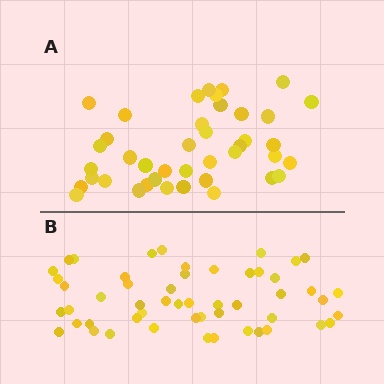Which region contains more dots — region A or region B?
Region B (the bottom region) has more dots.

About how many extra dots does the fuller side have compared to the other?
Region B has roughly 12 or so more dots than region A.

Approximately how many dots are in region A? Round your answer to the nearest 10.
About 40 dots. (The exact count is 41, which rounds to 40.)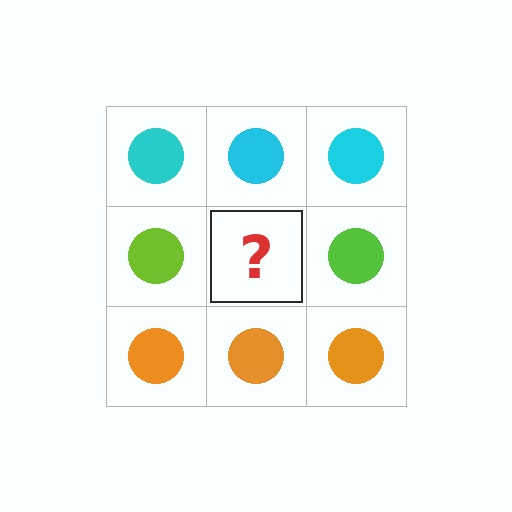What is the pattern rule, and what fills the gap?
The rule is that each row has a consistent color. The gap should be filled with a lime circle.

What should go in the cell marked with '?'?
The missing cell should contain a lime circle.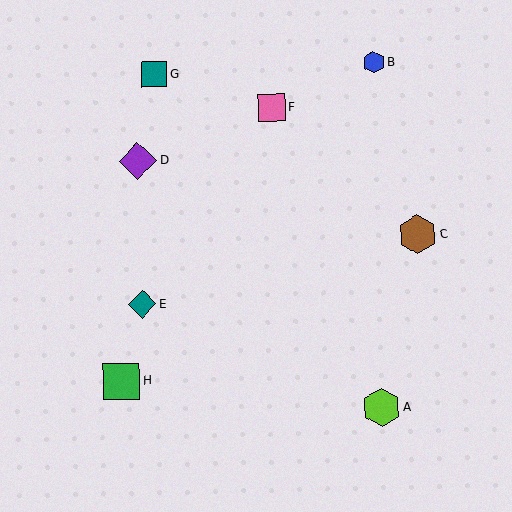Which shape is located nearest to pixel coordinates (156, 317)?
The teal diamond (labeled E) at (142, 304) is nearest to that location.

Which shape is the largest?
The brown hexagon (labeled C) is the largest.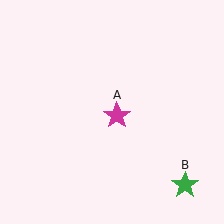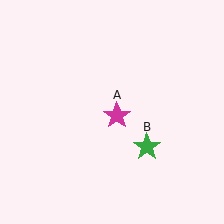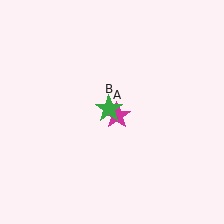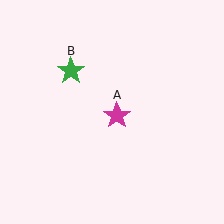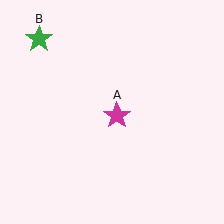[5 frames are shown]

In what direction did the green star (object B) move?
The green star (object B) moved up and to the left.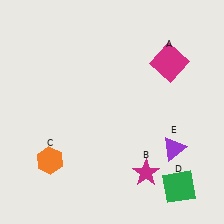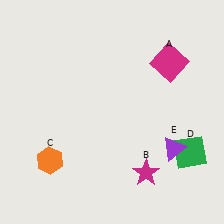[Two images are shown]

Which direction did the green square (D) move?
The green square (D) moved up.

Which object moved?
The green square (D) moved up.